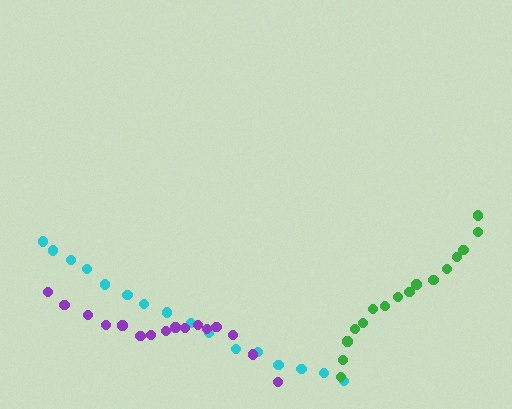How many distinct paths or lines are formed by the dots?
There are 3 distinct paths.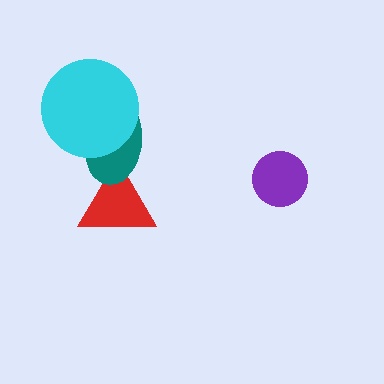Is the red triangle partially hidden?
Yes, it is partially covered by another shape.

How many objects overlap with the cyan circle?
1 object overlaps with the cyan circle.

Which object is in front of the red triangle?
The teal ellipse is in front of the red triangle.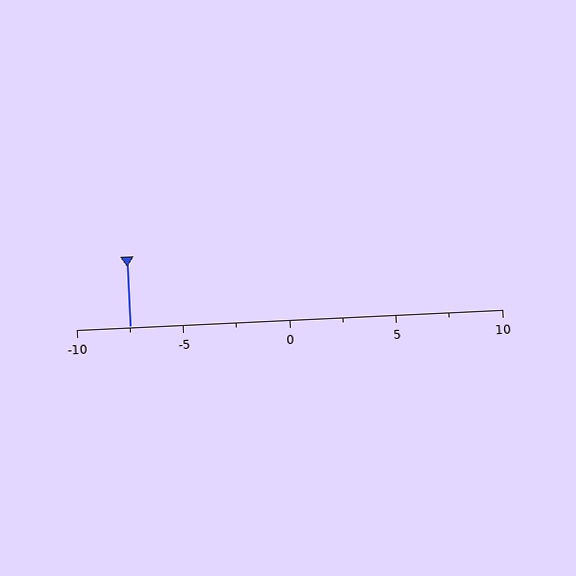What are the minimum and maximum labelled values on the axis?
The axis runs from -10 to 10.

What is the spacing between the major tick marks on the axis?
The major ticks are spaced 5 apart.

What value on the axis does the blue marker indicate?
The marker indicates approximately -7.5.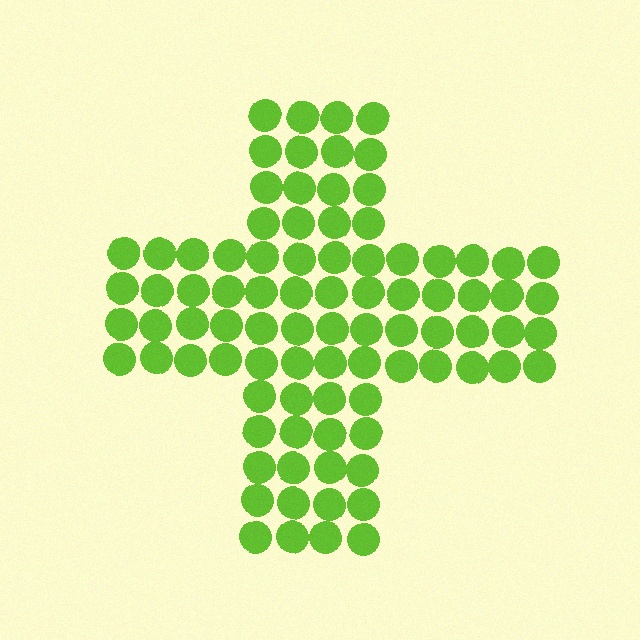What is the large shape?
The large shape is a cross.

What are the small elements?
The small elements are circles.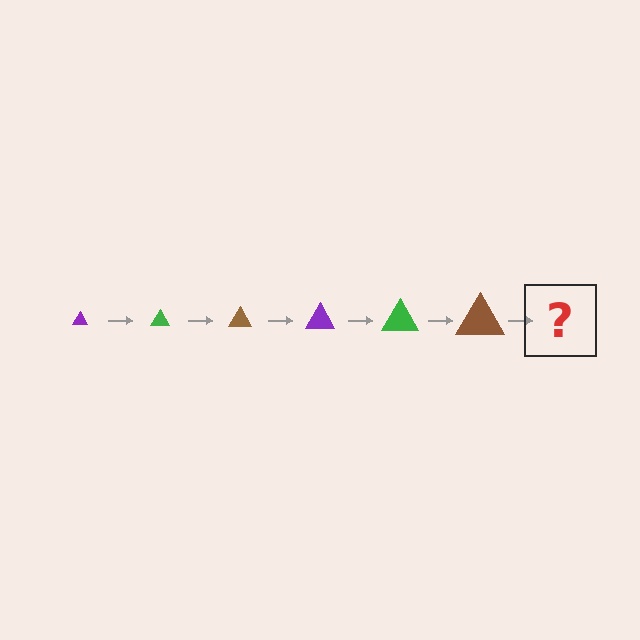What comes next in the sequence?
The next element should be a purple triangle, larger than the previous one.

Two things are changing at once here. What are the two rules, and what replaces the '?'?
The two rules are that the triangle grows larger each step and the color cycles through purple, green, and brown. The '?' should be a purple triangle, larger than the previous one.